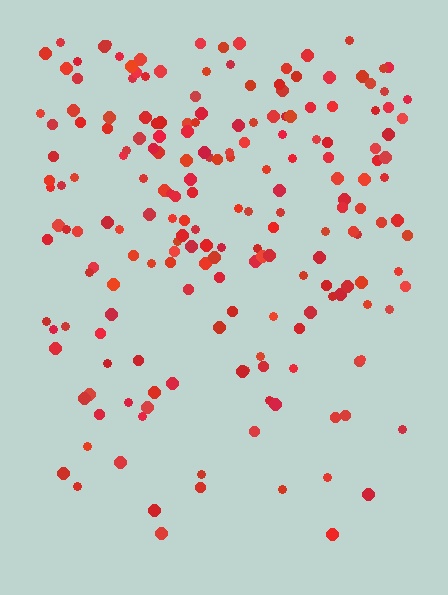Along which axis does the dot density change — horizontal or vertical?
Vertical.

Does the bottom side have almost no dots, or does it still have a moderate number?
Still a moderate number, just noticeably fewer than the top.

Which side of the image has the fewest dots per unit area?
The bottom.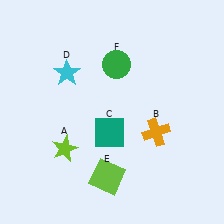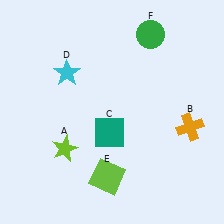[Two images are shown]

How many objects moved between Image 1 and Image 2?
2 objects moved between the two images.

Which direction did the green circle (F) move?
The green circle (F) moved right.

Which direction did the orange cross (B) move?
The orange cross (B) moved right.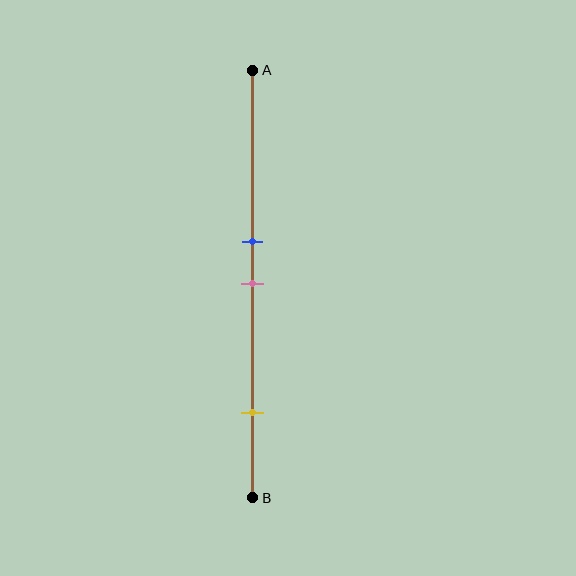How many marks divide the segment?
There are 3 marks dividing the segment.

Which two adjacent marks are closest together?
The blue and pink marks are the closest adjacent pair.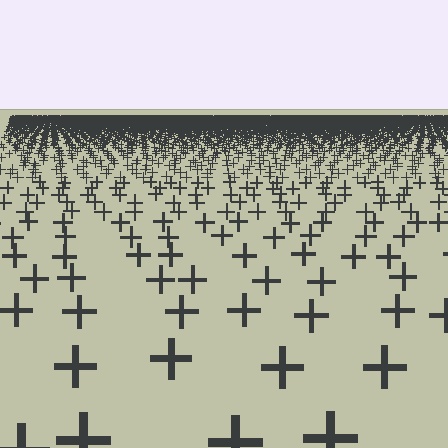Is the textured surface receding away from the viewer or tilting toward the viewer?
The surface is receding away from the viewer. Texture elements get smaller and denser toward the top.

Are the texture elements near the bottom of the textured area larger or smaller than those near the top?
Larger. Near the bottom, elements are closer to the viewer and appear at a bigger on-screen size.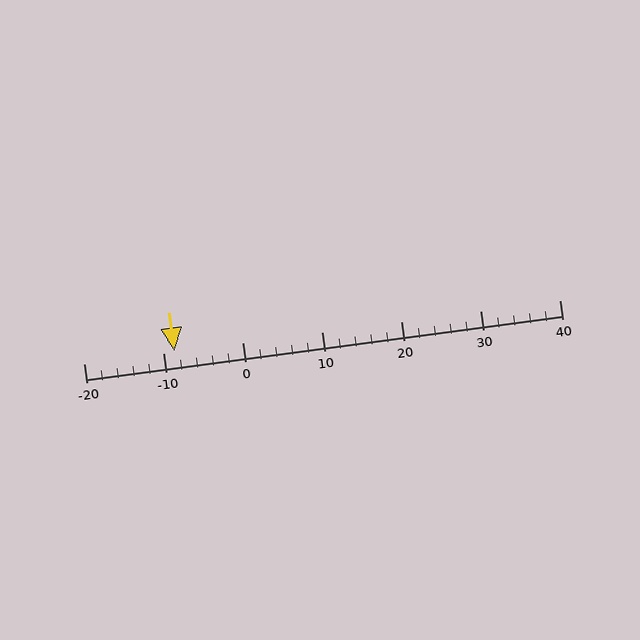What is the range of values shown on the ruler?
The ruler shows values from -20 to 40.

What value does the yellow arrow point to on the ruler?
The yellow arrow points to approximately -9.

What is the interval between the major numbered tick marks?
The major tick marks are spaced 10 units apart.